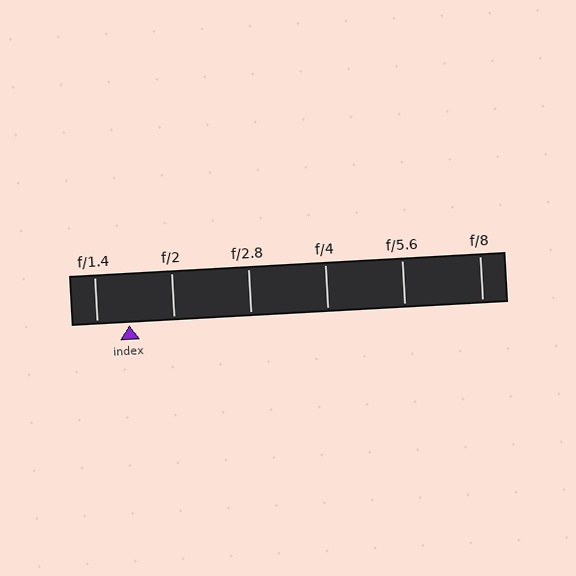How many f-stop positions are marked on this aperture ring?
There are 6 f-stop positions marked.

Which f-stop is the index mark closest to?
The index mark is closest to f/1.4.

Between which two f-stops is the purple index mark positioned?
The index mark is between f/1.4 and f/2.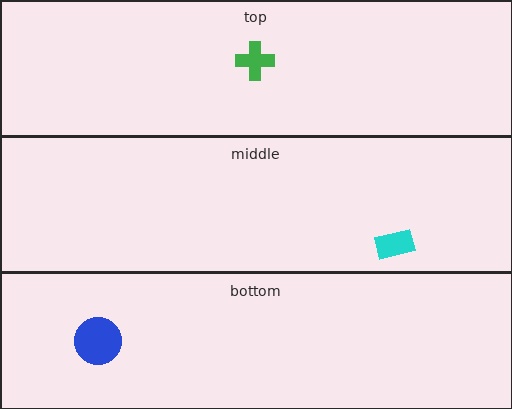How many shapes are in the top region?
1.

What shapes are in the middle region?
The cyan rectangle.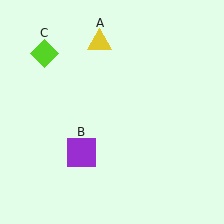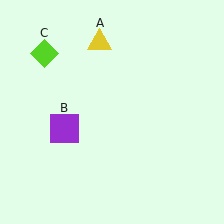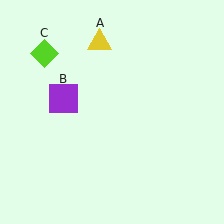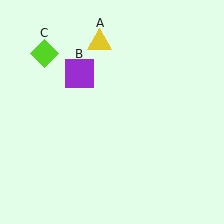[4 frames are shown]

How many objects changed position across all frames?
1 object changed position: purple square (object B).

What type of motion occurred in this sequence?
The purple square (object B) rotated clockwise around the center of the scene.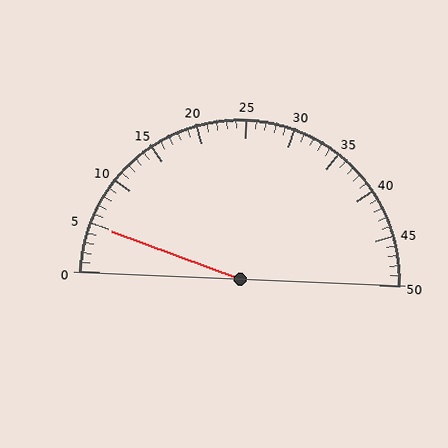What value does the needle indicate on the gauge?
The needle indicates approximately 5.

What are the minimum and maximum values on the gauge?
The gauge ranges from 0 to 50.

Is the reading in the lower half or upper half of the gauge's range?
The reading is in the lower half of the range (0 to 50).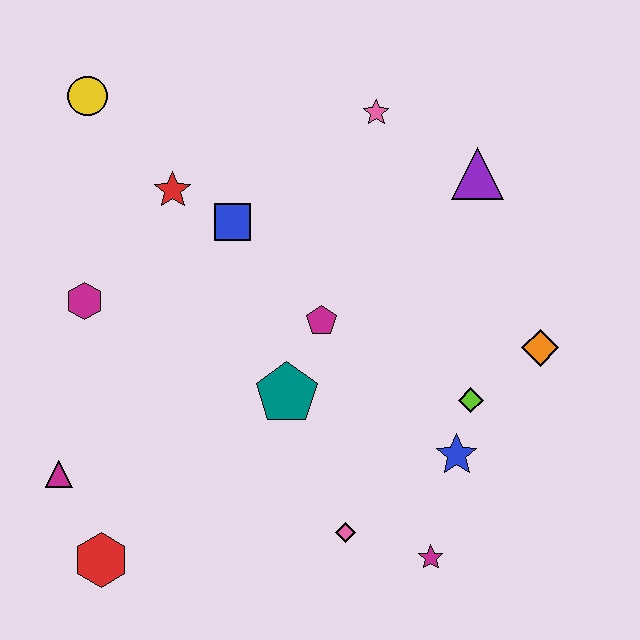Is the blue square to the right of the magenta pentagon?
No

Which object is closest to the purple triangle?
The pink star is closest to the purple triangle.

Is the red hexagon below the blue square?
Yes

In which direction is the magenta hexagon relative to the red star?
The magenta hexagon is below the red star.